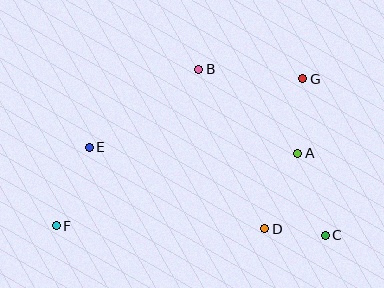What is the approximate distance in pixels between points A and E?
The distance between A and E is approximately 209 pixels.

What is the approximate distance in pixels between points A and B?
The distance between A and B is approximately 130 pixels.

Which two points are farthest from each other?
Points F and G are farthest from each other.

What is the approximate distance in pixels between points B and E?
The distance between B and E is approximately 135 pixels.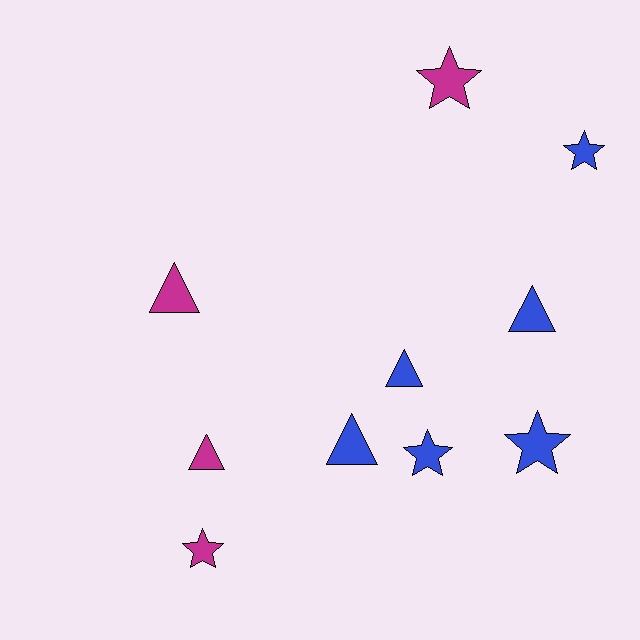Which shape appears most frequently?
Star, with 5 objects.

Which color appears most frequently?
Blue, with 6 objects.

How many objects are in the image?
There are 10 objects.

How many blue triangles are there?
There are 3 blue triangles.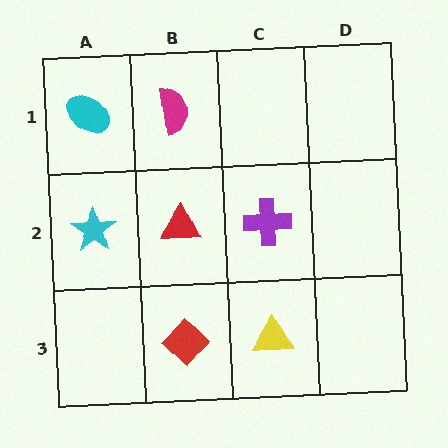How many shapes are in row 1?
2 shapes.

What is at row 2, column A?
A cyan star.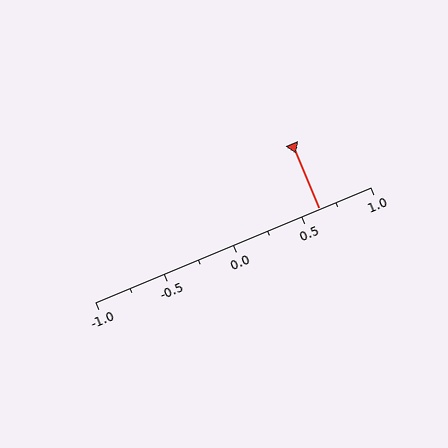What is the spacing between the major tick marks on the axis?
The major ticks are spaced 0.5 apart.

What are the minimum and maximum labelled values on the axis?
The axis runs from -1.0 to 1.0.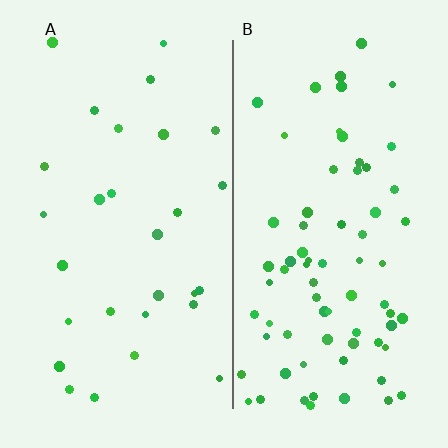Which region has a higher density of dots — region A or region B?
B (the right).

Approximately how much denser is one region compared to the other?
Approximately 2.6× — region B over region A.